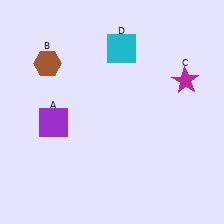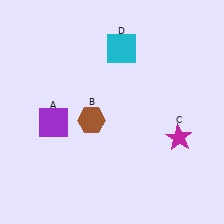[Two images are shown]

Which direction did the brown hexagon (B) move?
The brown hexagon (B) moved down.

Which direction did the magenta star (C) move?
The magenta star (C) moved down.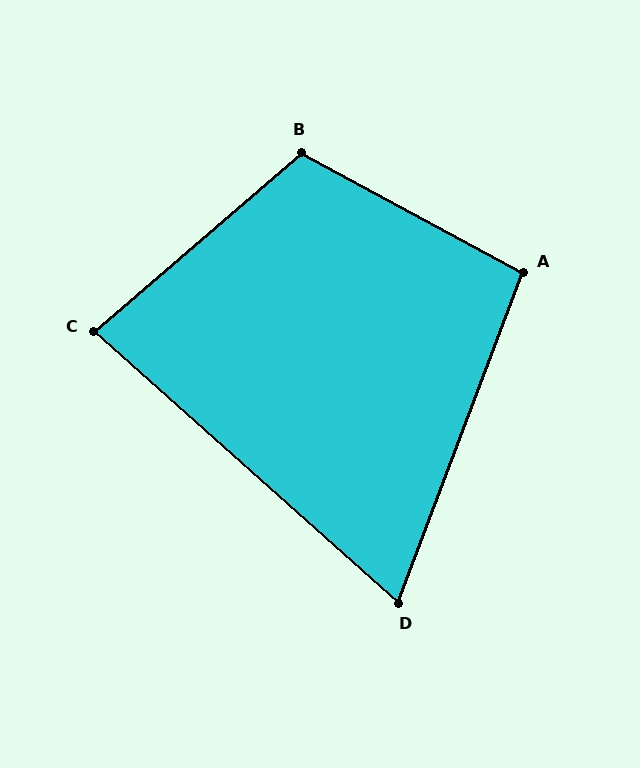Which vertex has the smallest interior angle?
D, at approximately 69 degrees.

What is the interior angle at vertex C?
Approximately 83 degrees (acute).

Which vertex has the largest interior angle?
B, at approximately 111 degrees.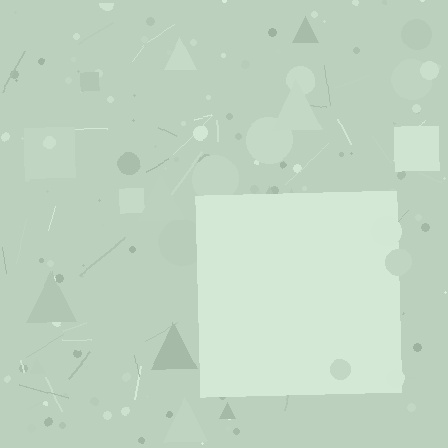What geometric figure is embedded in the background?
A square is embedded in the background.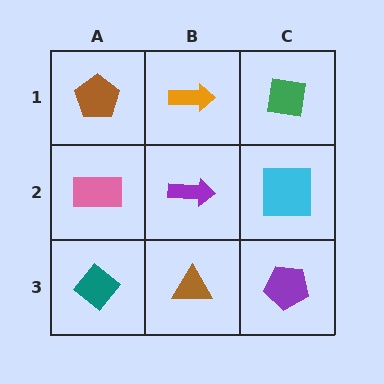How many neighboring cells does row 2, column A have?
3.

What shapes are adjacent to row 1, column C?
A cyan square (row 2, column C), an orange arrow (row 1, column B).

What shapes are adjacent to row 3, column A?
A pink rectangle (row 2, column A), a brown triangle (row 3, column B).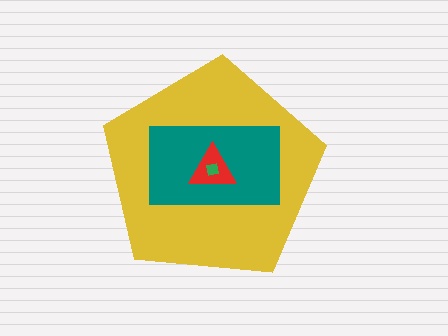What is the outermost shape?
The yellow pentagon.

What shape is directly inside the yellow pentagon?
The teal rectangle.